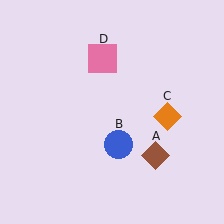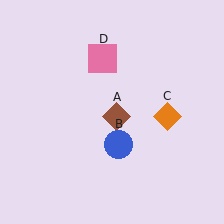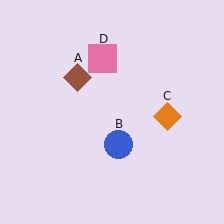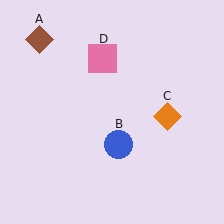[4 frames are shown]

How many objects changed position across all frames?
1 object changed position: brown diamond (object A).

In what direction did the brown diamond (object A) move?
The brown diamond (object A) moved up and to the left.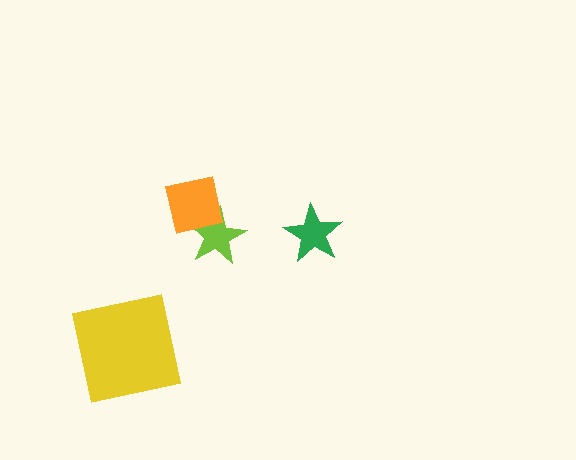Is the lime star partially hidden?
Yes, it is partially covered by another shape.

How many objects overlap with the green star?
0 objects overlap with the green star.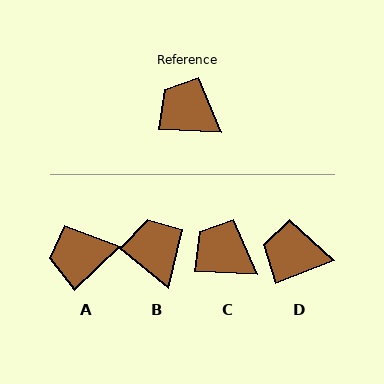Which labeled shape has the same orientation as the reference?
C.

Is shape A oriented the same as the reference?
No, it is off by about 47 degrees.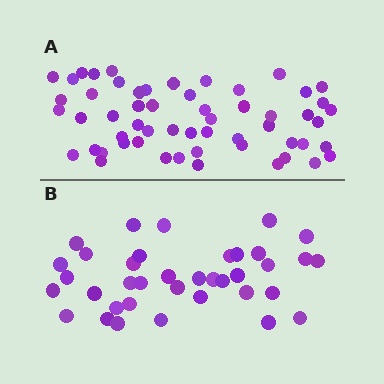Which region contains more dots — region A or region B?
Region A (the top region) has more dots.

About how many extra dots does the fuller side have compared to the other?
Region A has approximately 20 more dots than region B.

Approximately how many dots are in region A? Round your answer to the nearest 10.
About 60 dots. (The exact count is 56, which rounds to 60.)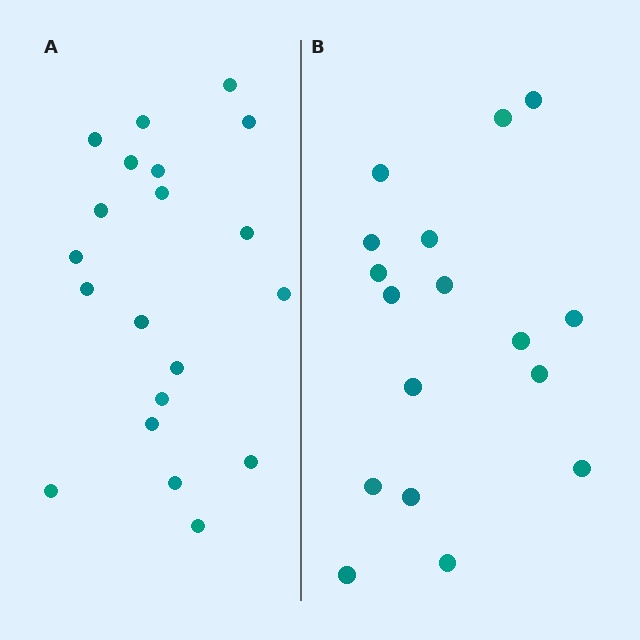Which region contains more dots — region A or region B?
Region A (the left region) has more dots.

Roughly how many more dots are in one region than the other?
Region A has just a few more — roughly 2 or 3 more dots than region B.